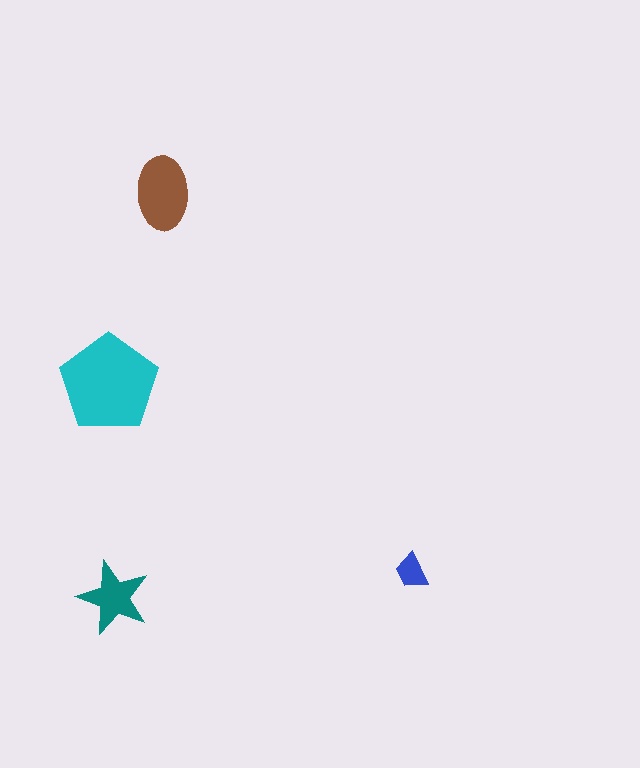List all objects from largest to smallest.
The cyan pentagon, the brown ellipse, the teal star, the blue trapezoid.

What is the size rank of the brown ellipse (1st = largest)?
2nd.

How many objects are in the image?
There are 4 objects in the image.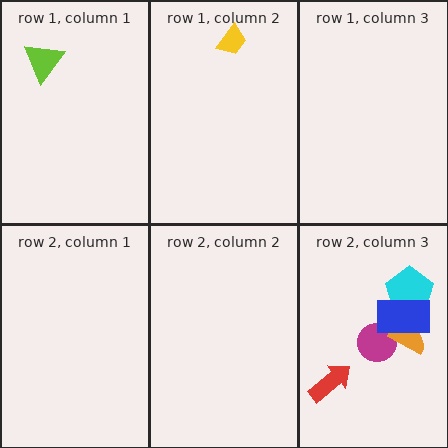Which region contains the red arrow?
The row 2, column 3 region.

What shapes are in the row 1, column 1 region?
The lime triangle.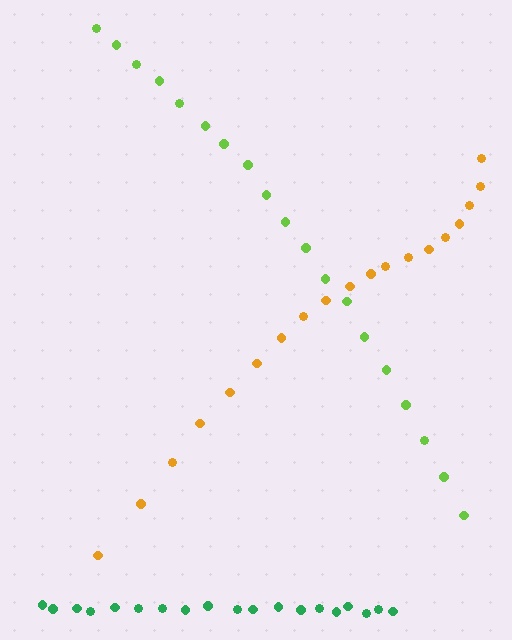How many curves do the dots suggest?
There are 3 distinct paths.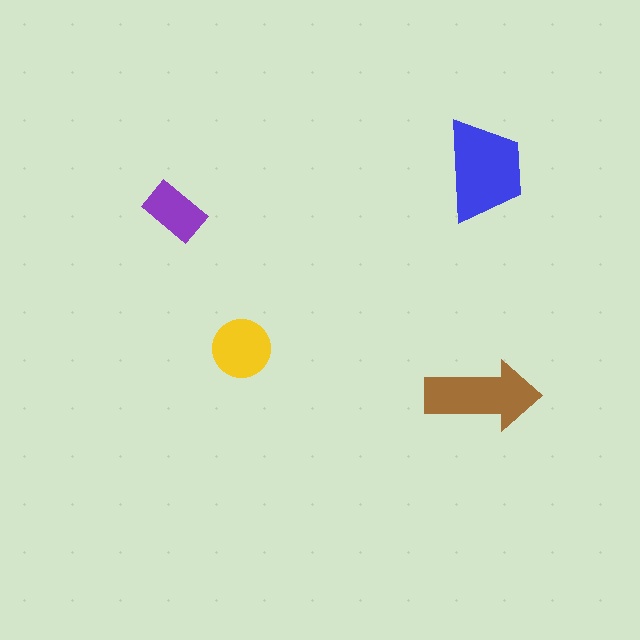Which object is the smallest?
The purple rectangle.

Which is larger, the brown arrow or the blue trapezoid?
The blue trapezoid.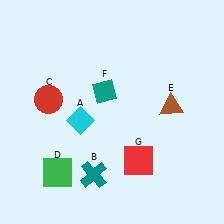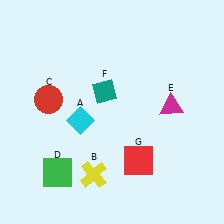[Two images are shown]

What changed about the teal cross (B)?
In Image 1, B is teal. In Image 2, it changed to yellow.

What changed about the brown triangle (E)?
In Image 1, E is brown. In Image 2, it changed to magenta.